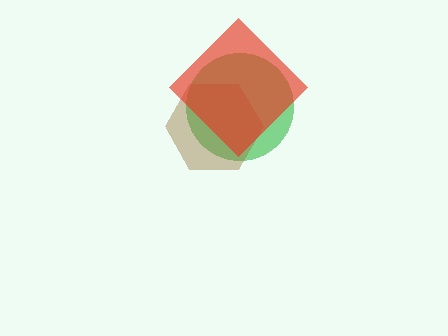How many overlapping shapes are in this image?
There are 3 overlapping shapes in the image.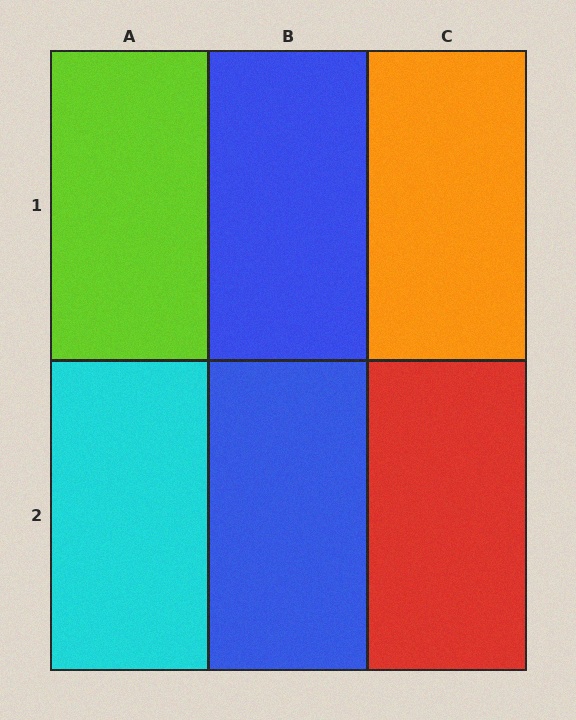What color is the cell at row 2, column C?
Red.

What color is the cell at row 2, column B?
Blue.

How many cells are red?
1 cell is red.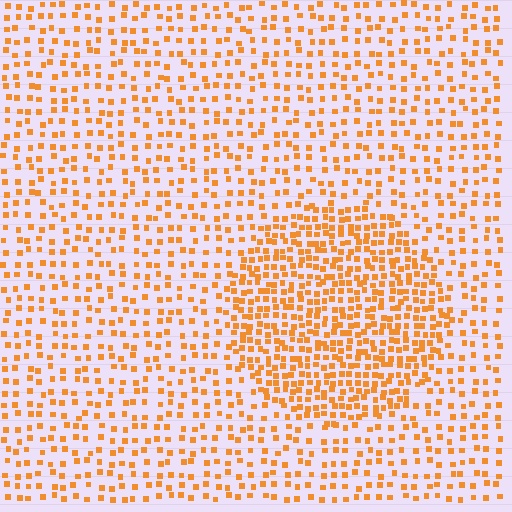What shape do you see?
I see a circle.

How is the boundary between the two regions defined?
The boundary is defined by a change in element density (approximately 2.0x ratio). All elements are the same color, size, and shape.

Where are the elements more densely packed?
The elements are more densely packed inside the circle boundary.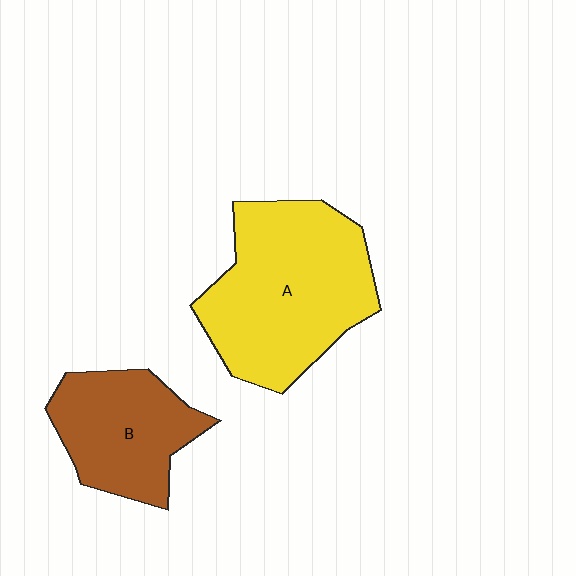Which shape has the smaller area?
Shape B (brown).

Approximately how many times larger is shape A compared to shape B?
Approximately 1.6 times.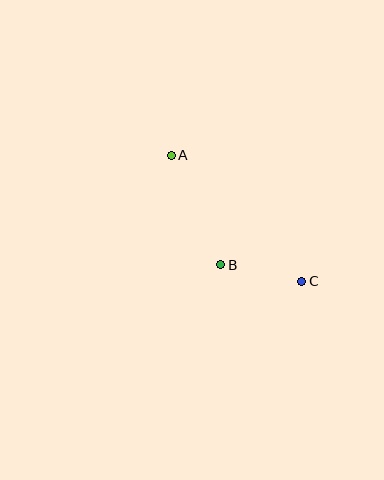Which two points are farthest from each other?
Points A and C are farthest from each other.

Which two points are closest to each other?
Points B and C are closest to each other.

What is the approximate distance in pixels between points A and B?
The distance between A and B is approximately 120 pixels.